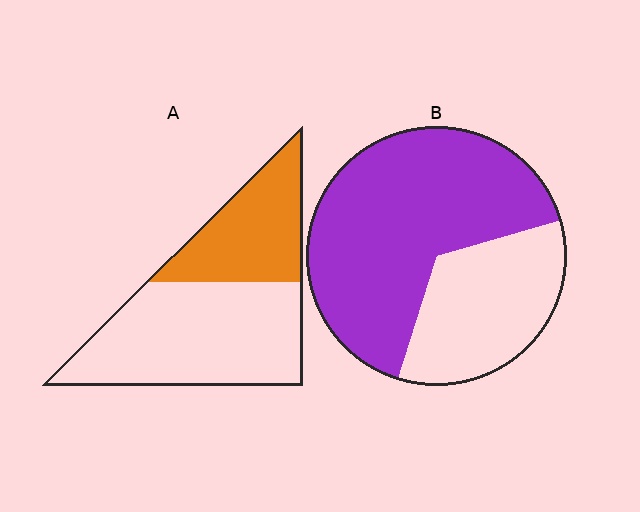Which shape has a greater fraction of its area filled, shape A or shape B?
Shape B.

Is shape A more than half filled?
No.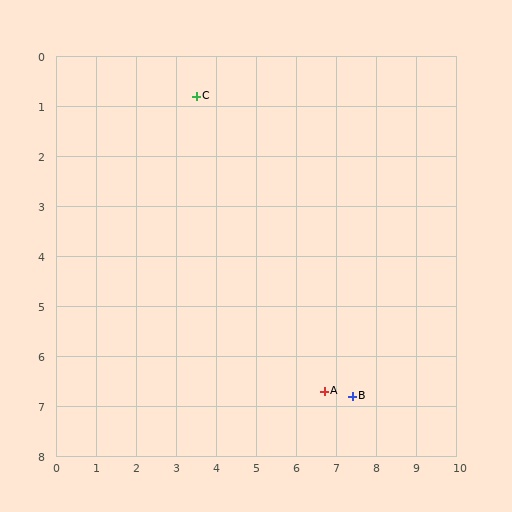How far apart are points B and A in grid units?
Points B and A are about 0.7 grid units apart.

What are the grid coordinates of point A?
Point A is at approximately (6.7, 6.7).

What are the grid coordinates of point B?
Point B is at approximately (7.4, 6.8).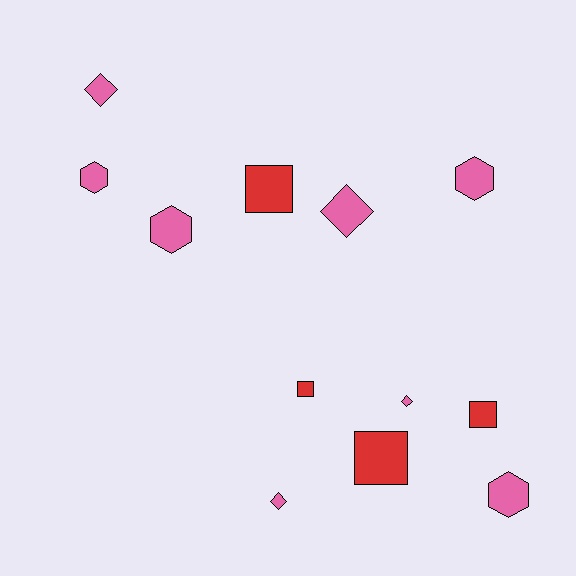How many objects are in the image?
There are 12 objects.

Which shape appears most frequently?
Diamond, with 4 objects.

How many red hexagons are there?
There are no red hexagons.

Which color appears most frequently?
Pink, with 8 objects.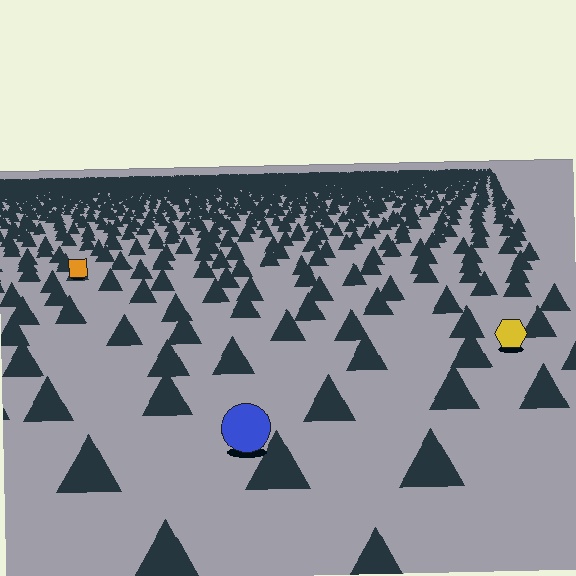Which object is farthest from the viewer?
The orange square is farthest from the viewer. It appears smaller and the ground texture around it is denser.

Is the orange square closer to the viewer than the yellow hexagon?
No. The yellow hexagon is closer — you can tell from the texture gradient: the ground texture is coarser near it.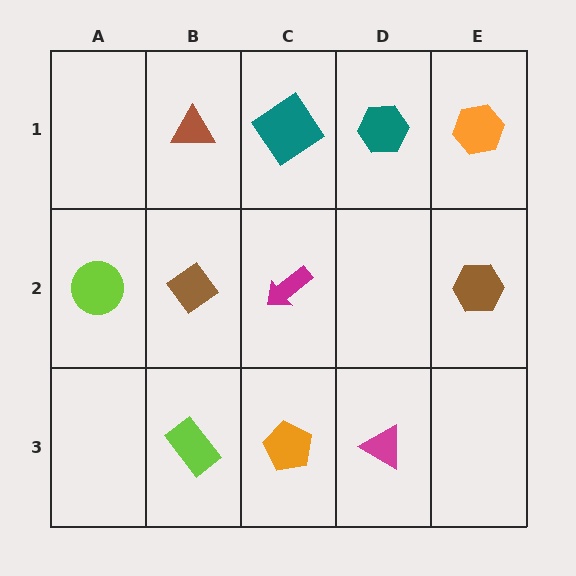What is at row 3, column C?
An orange pentagon.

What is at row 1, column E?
An orange hexagon.